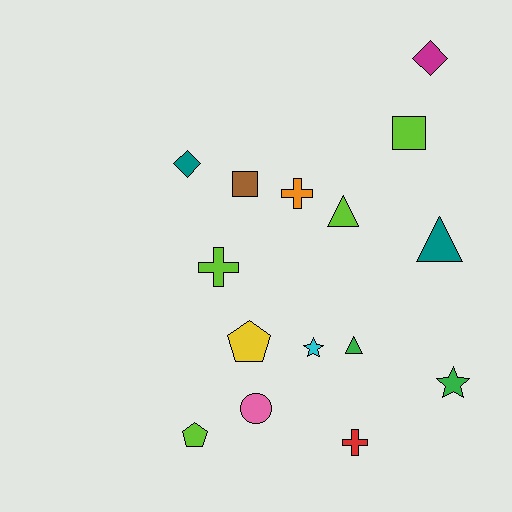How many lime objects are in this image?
There are 4 lime objects.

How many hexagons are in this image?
There are no hexagons.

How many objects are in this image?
There are 15 objects.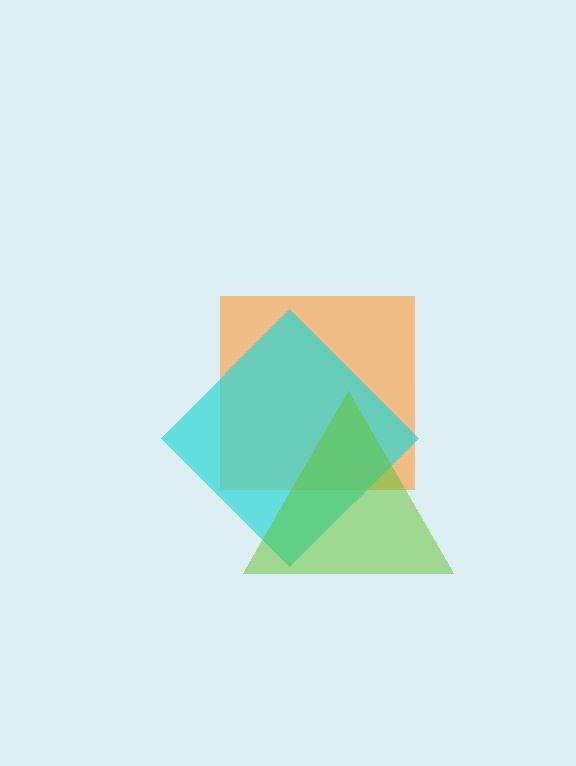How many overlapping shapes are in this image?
There are 3 overlapping shapes in the image.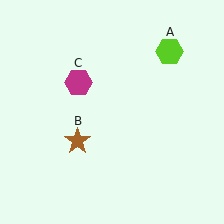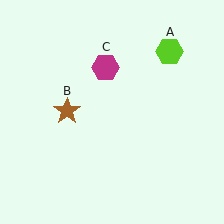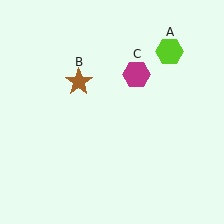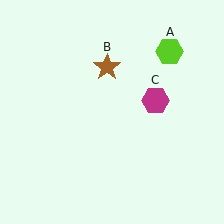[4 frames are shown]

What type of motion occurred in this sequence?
The brown star (object B), magenta hexagon (object C) rotated clockwise around the center of the scene.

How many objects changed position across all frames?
2 objects changed position: brown star (object B), magenta hexagon (object C).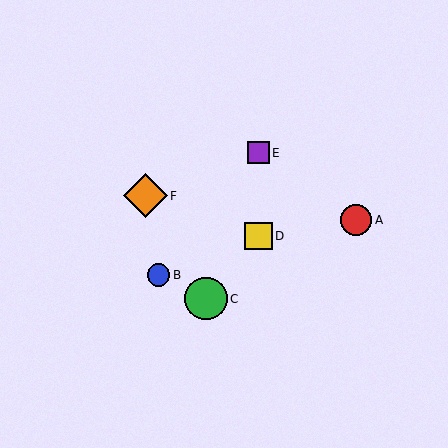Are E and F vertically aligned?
No, E is at x≈259 and F is at x≈145.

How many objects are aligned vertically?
2 objects (D, E) are aligned vertically.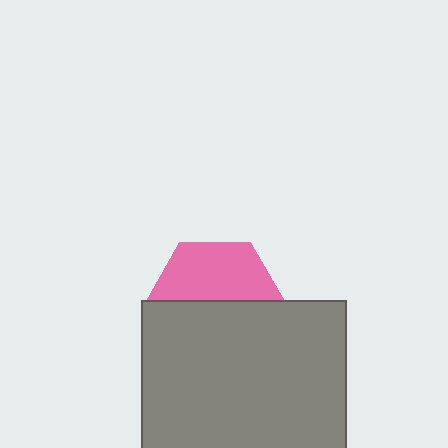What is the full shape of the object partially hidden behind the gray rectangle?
The partially hidden object is a pink hexagon.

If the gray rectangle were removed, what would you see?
You would see the complete pink hexagon.